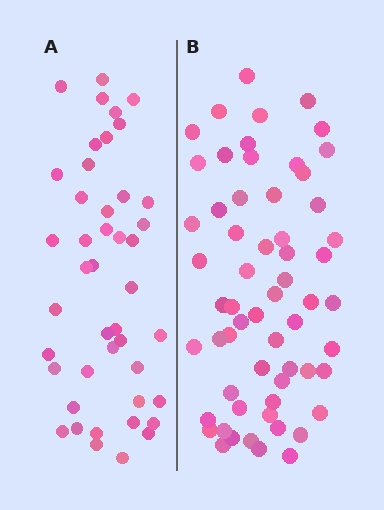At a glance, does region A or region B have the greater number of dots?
Region B (the right region) has more dots.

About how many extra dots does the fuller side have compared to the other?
Region B has approximately 15 more dots than region A.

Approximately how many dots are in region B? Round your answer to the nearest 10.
About 60 dots.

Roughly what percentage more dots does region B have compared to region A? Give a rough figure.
About 35% more.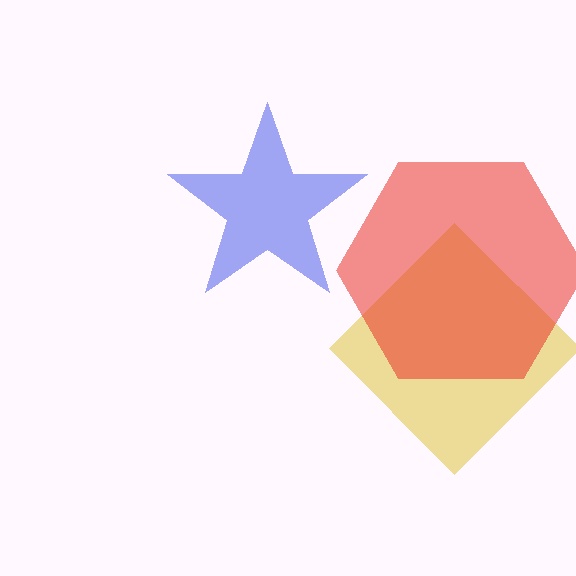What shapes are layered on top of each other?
The layered shapes are: a yellow diamond, a red hexagon, a blue star.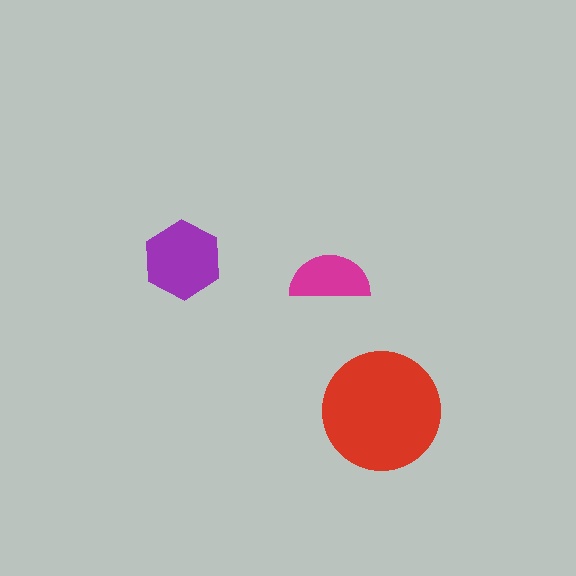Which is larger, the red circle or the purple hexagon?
The red circle.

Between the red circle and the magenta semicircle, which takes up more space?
The red circle.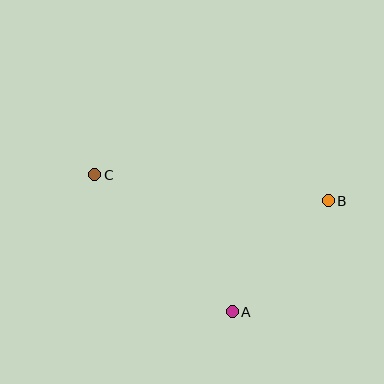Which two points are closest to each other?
Points A and B are closest to each other.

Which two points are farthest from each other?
Points B and C are farthest from each other.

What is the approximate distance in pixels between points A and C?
The distance between A and C is approximately 194 pixels.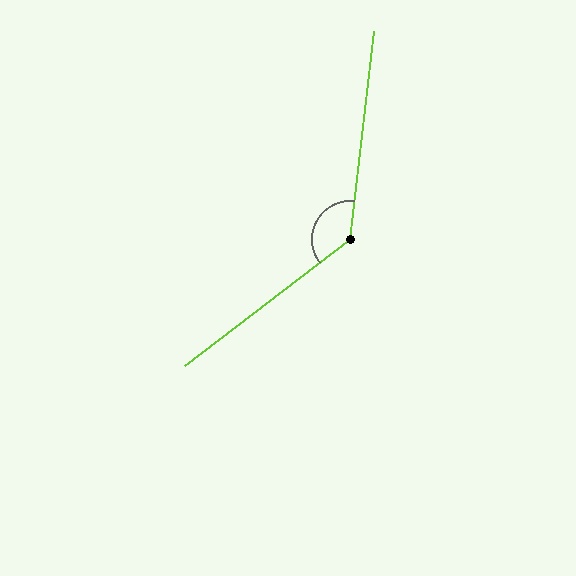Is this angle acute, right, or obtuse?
It is obtuse.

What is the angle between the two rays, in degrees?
Approximately 134 degrees.